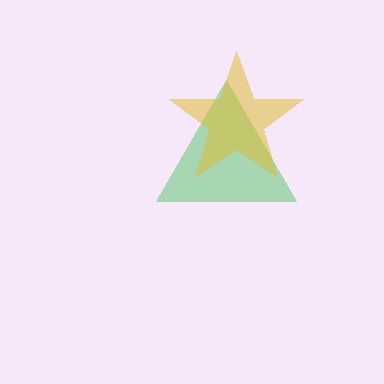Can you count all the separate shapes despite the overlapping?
Yes, there are 2 separate shapes.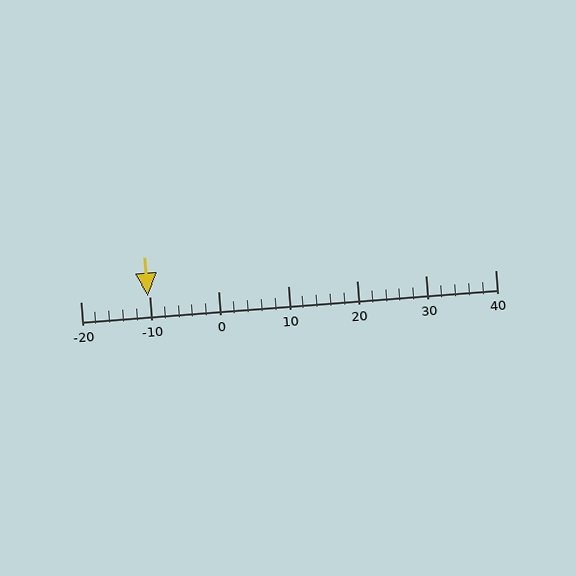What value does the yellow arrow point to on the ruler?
The yellow arrow points to approximately -10.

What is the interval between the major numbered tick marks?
The major tick marks are spaced 10 units apart.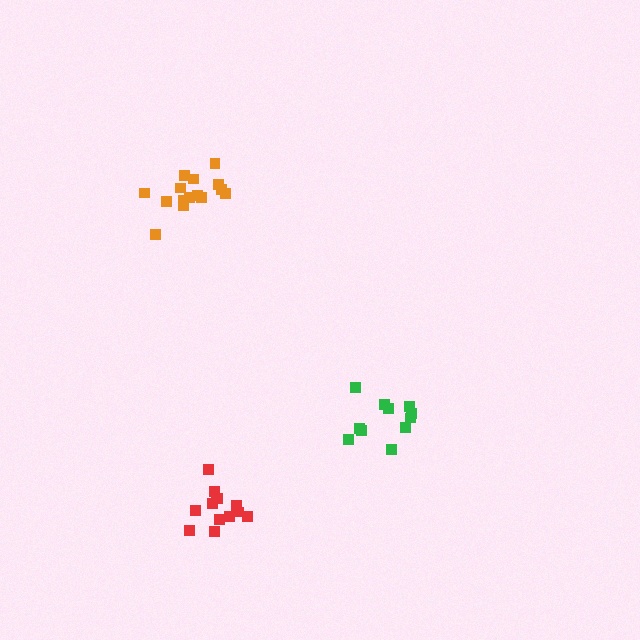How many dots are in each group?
Group 1: 11 dots, Group 2: 13 dots, Group 3: 15 dots (39 total).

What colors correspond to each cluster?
The clusters are colored: green, red, orange.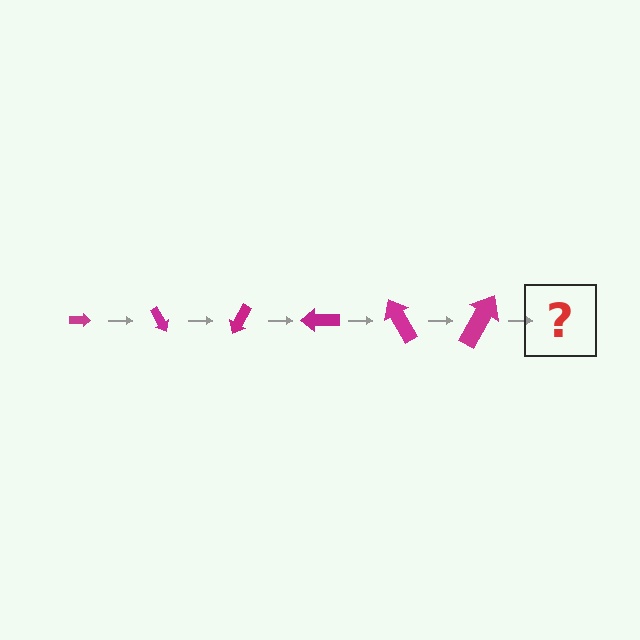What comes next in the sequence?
The next element should be an arrow, larger than the previous one and rotated 360 degrees from the start.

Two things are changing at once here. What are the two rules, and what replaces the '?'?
The two rules are that the arrow grows larger each step and it rotates 60 degrees each step. The '?' should be an arrow, larger than the previous one and rotated 360 degrees from the start.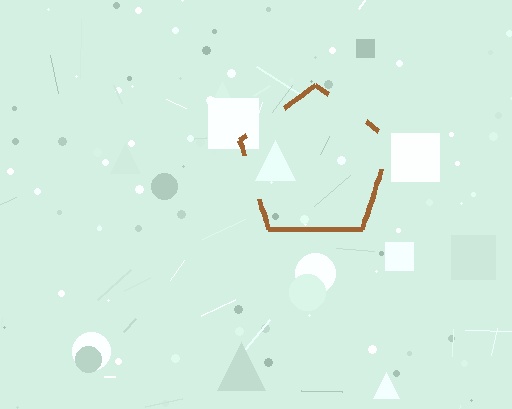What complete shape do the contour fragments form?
The contour fragments form a pentagon.